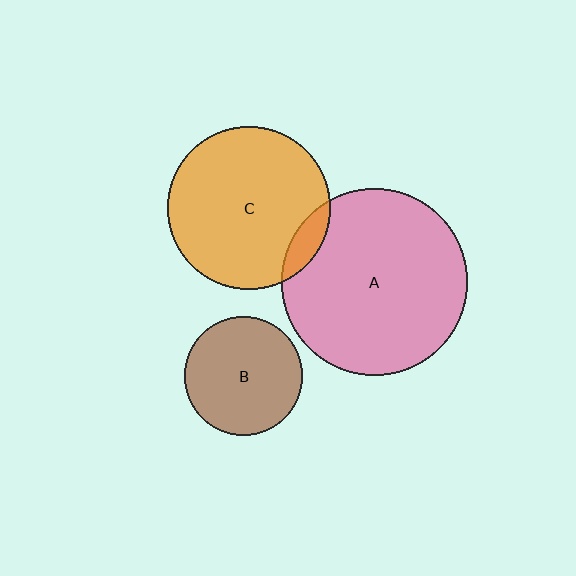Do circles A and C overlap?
Yes.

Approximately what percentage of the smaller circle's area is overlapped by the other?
Approximately 10%.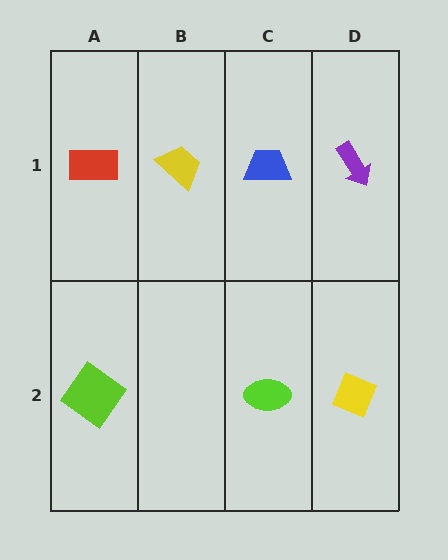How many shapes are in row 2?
3 shapes.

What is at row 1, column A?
A red rectangle.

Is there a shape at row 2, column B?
No, that cell is empty.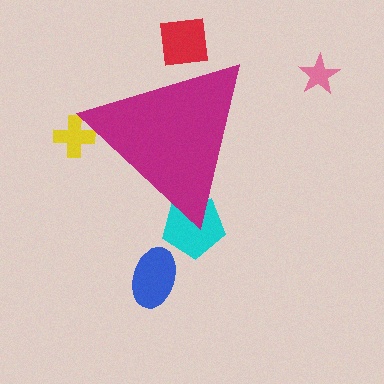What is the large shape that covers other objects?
A magenta triangle.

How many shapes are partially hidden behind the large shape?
3 shapes are partially hidden.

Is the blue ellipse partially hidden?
No, the blue ellipse is fully visible.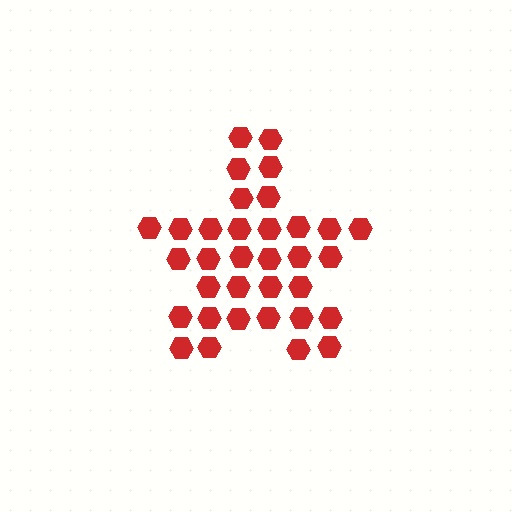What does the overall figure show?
The overall figure shows a star.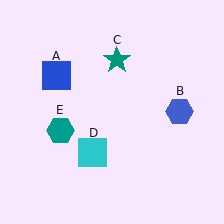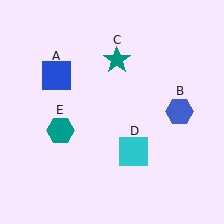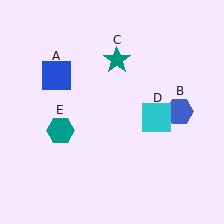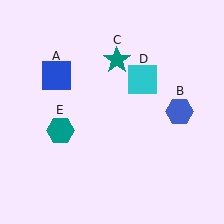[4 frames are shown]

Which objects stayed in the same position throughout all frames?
Blue square (object A) and blue hexagon (object B) and teal star (object C) and teal hexagon (object E) remained stationary.